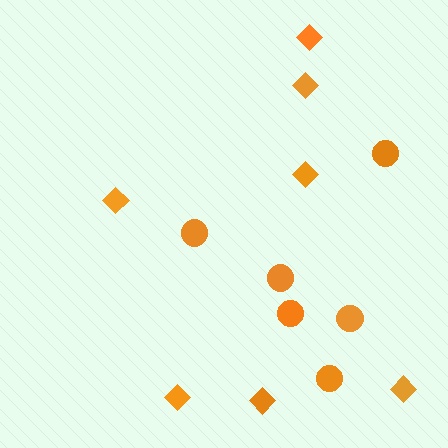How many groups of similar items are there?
There are 2 groups: one group of circles (6) and one group of diamonds (7).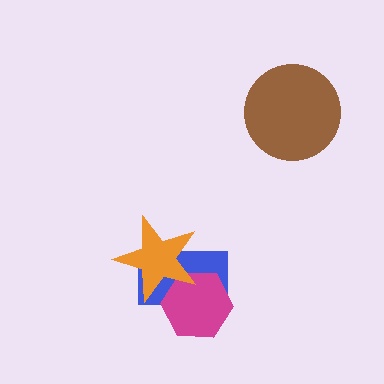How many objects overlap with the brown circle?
0 objects overlap with the brown circle.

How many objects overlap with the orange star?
2 objects overlap with the orange star.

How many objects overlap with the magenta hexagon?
2 objects overlap with the magenta hexagon.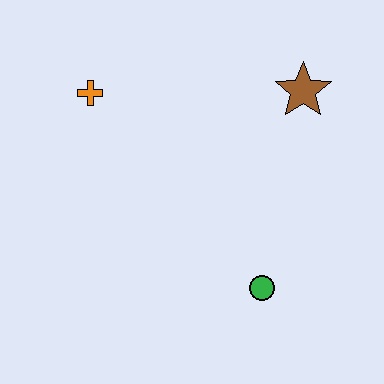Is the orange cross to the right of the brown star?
No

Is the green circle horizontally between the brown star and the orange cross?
Yes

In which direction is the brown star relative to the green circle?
The brown star is above the green circle.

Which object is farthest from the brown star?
The orange cross is farthest from the brown star.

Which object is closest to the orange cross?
The brown star is closest to the orange cross.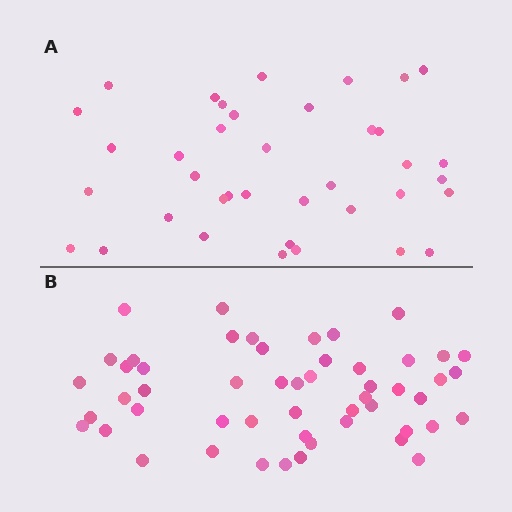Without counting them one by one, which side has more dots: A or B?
Region B (the bottom region) has more dots.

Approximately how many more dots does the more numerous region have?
Region B has approximately 15 more dots than region A.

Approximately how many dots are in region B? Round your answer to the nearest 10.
About 50 dots. (The exact count is 52, which rounds to 50.)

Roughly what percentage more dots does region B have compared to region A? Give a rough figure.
About 35% more.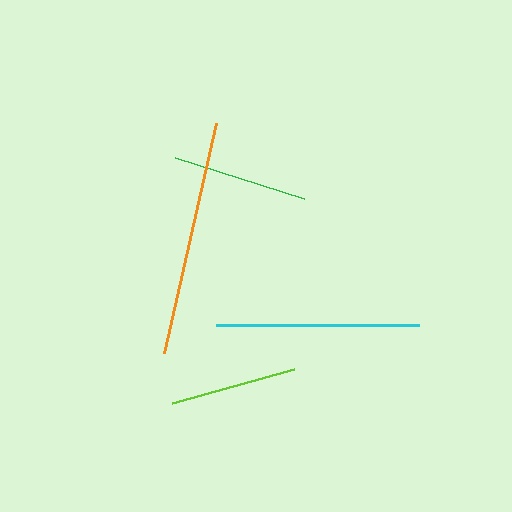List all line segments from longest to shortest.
From longest to shortest: orange, cyan, green, lime.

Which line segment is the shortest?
The lime line is the shortest at approximately 127 pixels.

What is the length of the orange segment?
The orange segment is approximately 236 pixels long.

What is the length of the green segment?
The green segment is approximately 136 pixels long.